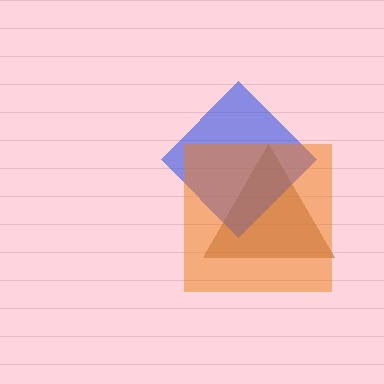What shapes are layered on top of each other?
The layered shapes are: a brown triangle, a blue diamond, an orange square.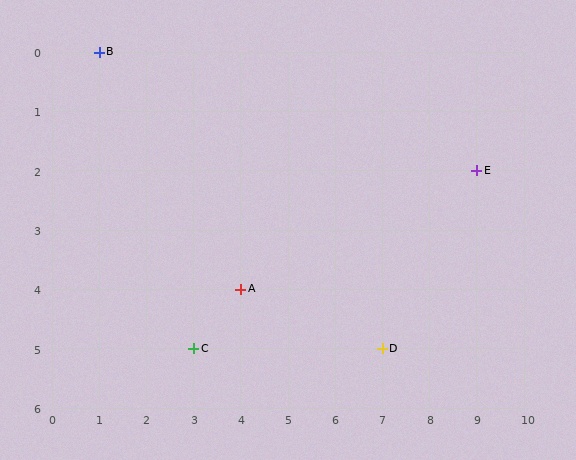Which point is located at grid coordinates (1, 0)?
Point B is at (1, 0).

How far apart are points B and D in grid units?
Points B and D are 6 columns and 5 rows apart (about 7.8 grid units diagonally).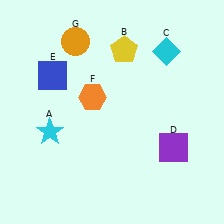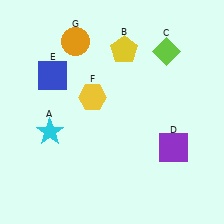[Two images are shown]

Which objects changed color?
C changed from cyan to lime. F changed from orange to yellow.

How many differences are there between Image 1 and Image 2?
There are 2 differences between the two images.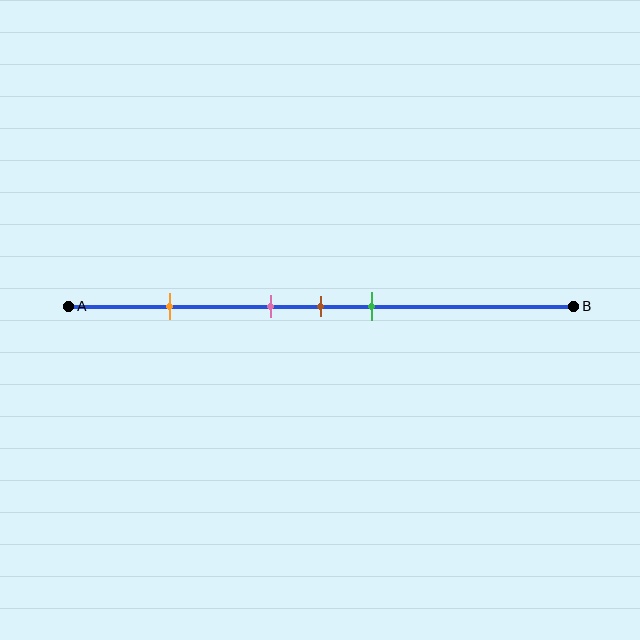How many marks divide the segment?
There are 4 marks dividing the segment.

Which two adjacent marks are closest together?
The pink and brown marks are the closest adjacent pair.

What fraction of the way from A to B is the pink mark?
The pink mark is approximately 40% (0.4) of the way from A to B.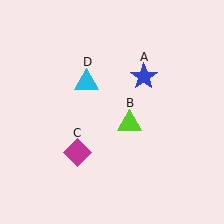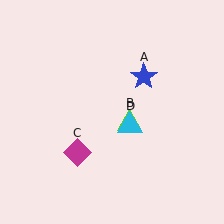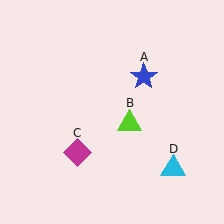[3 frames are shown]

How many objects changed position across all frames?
1 object changed position: cyan triangle (object D).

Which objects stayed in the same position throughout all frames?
Blue star (object A) and lime triangle (object B) and magenta diamond (object C) remained stationary.